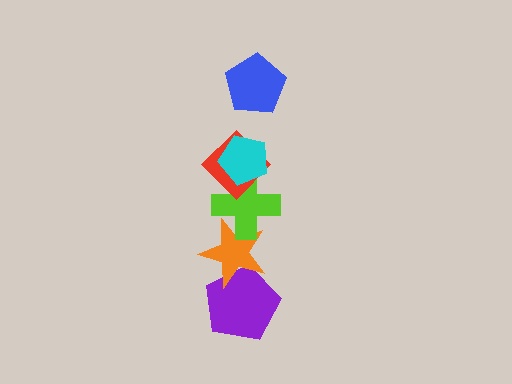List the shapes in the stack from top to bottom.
From top to bottom: the blue pentagon, the cyan pentagon, the red diamond, the lime cross, the orange star, the purple pentagon.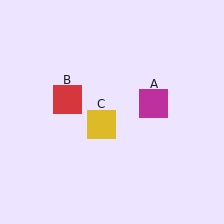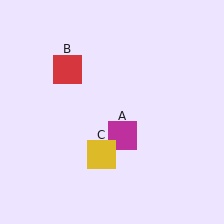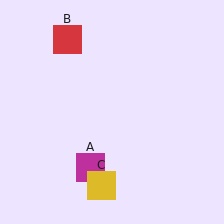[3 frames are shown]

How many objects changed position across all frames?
3 objects changed position: magenta square (object A), red square (object B), yellow square (object C).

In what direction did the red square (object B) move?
The red square (object B) moved up.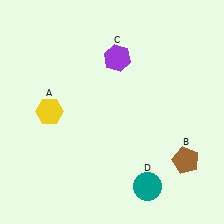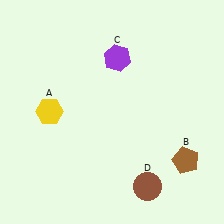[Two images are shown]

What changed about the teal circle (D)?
In Image 1, D is teal. In Image 2, it changed to brown.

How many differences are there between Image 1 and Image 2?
There is 1 difference between the two images.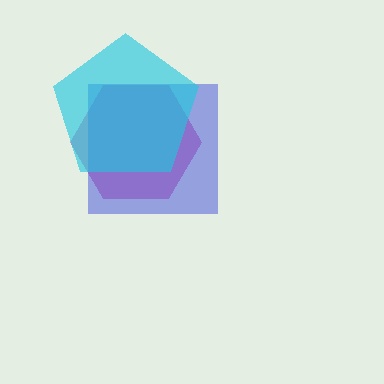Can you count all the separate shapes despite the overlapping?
Yes, there are 3 separate shapes.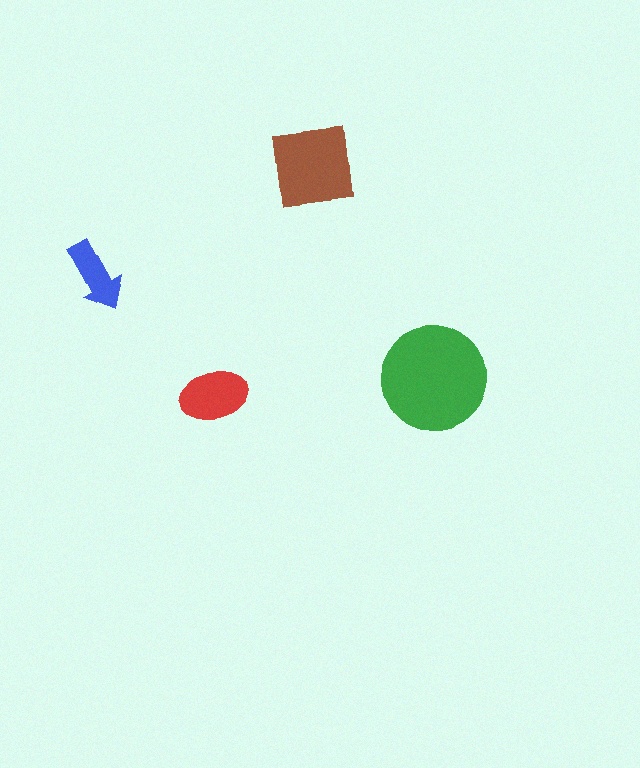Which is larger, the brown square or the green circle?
The green circle.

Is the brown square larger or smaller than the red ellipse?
Larger.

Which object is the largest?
The green circle.